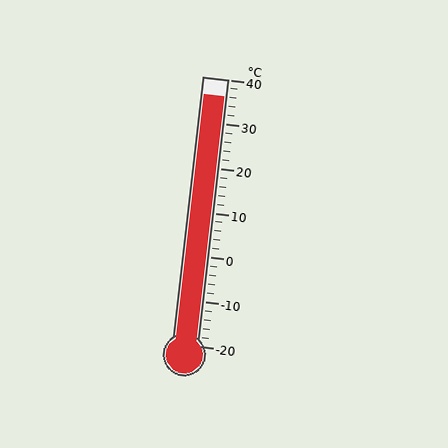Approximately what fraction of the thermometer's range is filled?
The thermometer is filled to approximately 95% of its range.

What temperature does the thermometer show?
The thermometer shows approximately 36°C.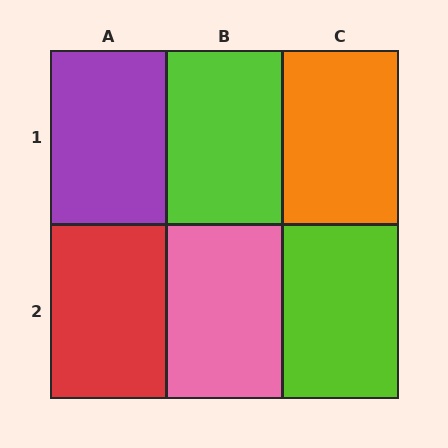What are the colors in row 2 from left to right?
Red, pink, lime.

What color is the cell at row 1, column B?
Lime.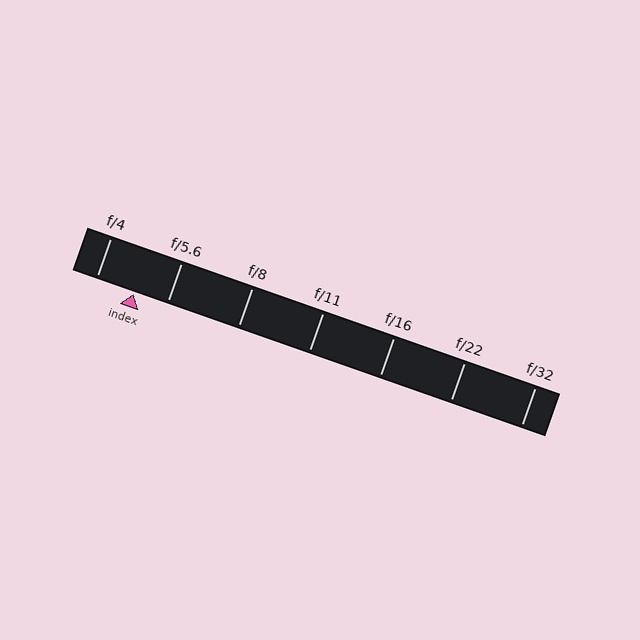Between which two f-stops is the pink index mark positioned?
The index mark is between f/4 and f/5.6.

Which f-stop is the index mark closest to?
The index mark is closest to f/5.6.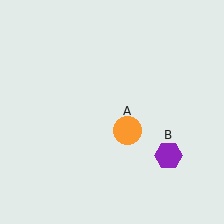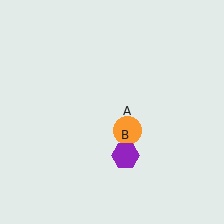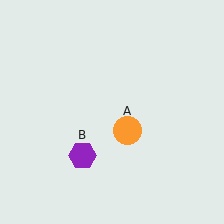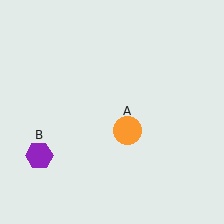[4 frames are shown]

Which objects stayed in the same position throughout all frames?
Orange circle (object A) remained stationary.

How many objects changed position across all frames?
1 object changed position: purple hexagon (object B).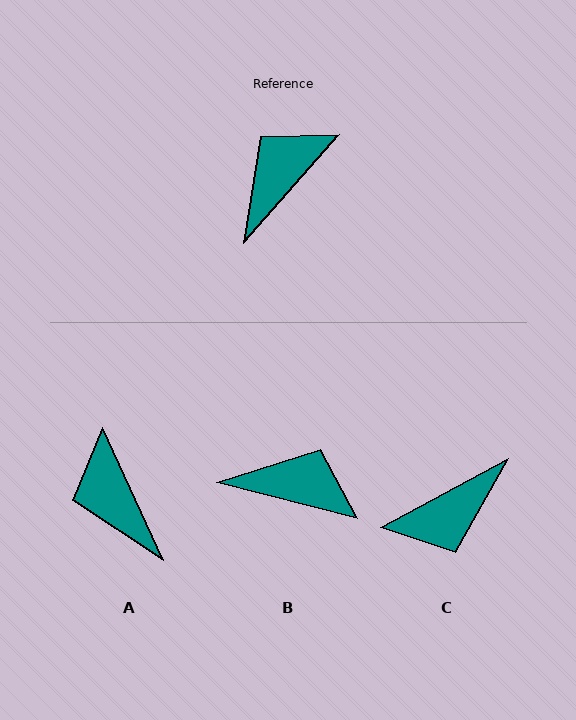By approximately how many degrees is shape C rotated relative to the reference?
Approximately 160 degrees counter-clockwise.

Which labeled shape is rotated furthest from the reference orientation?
C, about 160 degrees away.